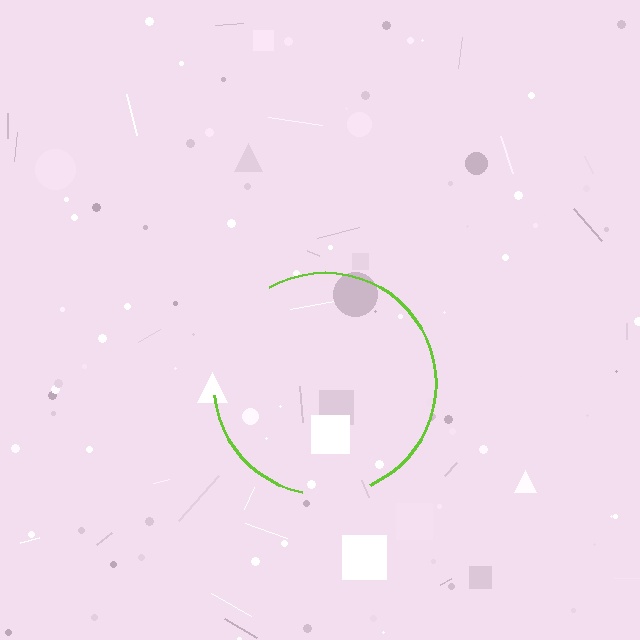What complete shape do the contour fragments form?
The contour fragments form a circle.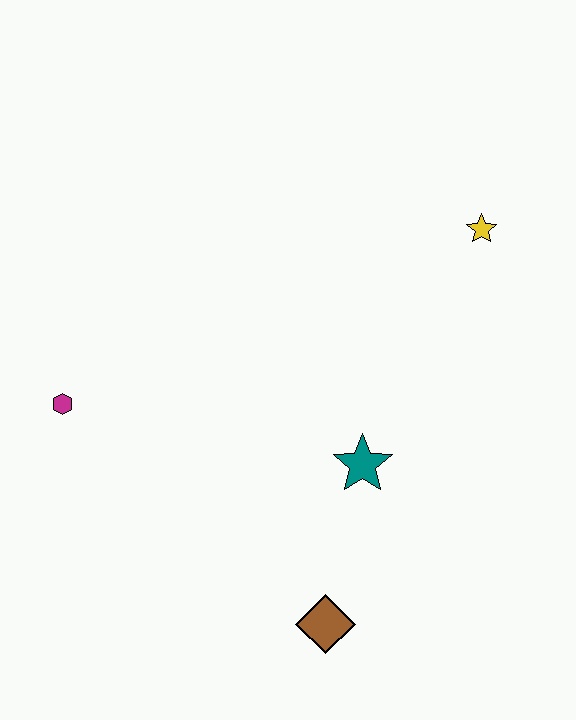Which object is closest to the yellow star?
The teal star is closest to the yellow star.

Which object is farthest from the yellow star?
The magenta hexagon is farthest from the yellow star.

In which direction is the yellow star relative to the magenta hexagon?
The yellow star is to the right of the magenta hexagon.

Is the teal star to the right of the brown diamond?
Yes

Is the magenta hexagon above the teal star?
Yes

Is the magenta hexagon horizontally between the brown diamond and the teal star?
No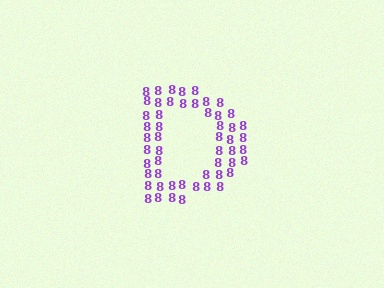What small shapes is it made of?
It is made of small digit 8's.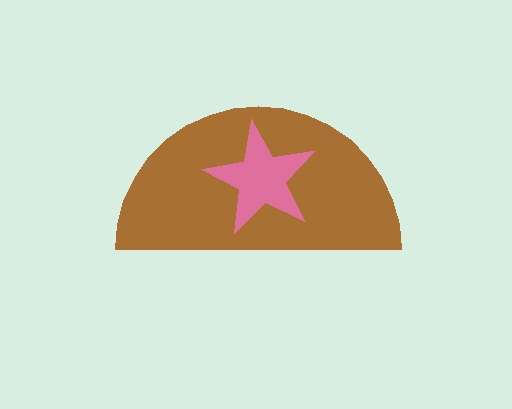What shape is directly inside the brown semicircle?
The pink star.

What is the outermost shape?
The brown semicircle.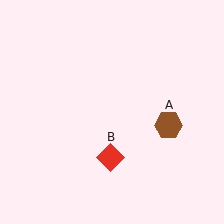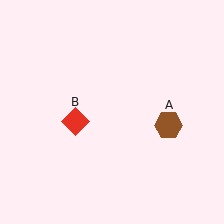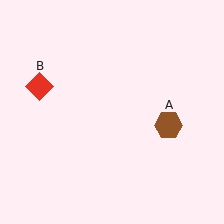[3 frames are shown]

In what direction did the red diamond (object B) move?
The red diamond (object B) moved up and to the left.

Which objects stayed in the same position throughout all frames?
Brown hexagon (object A) remained stationary.